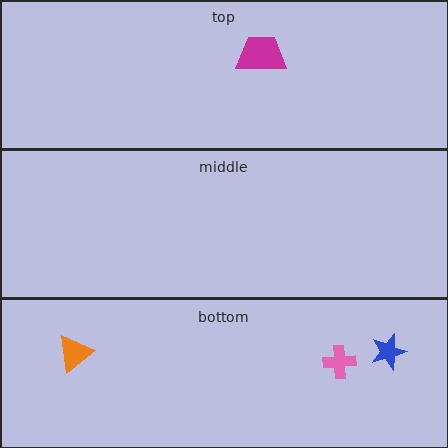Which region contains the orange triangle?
The bottom region.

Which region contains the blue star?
The bottom region.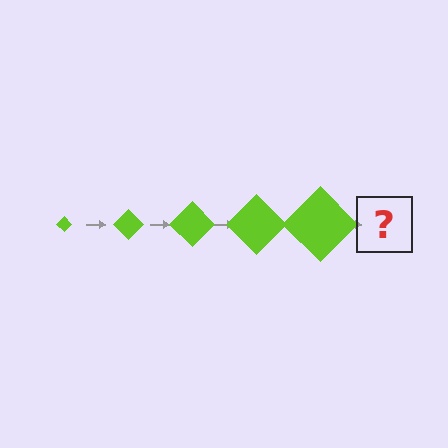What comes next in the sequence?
The next element should be a lime diamond, larger than the previous one.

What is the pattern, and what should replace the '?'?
The pattern is that the diamond gets progressively larger each step. The '?' should be a lime diamond, larger than the previous one.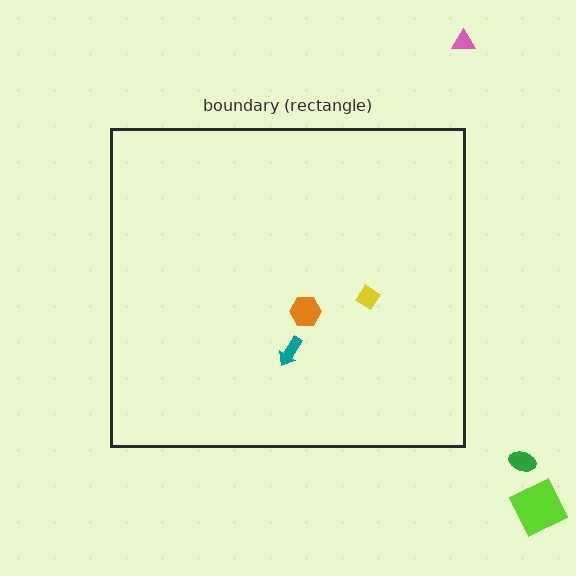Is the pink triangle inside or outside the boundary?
Outside.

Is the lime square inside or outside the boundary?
Outside.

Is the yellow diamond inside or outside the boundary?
Inside.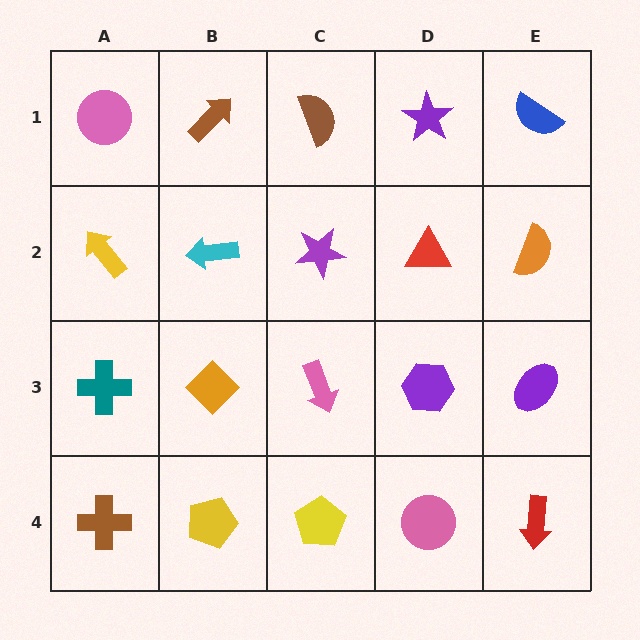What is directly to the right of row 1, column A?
A brown arrow.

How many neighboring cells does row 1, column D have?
3.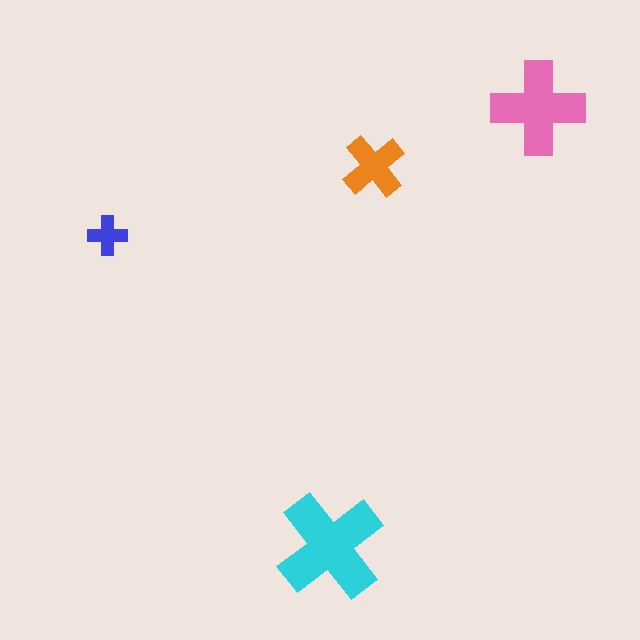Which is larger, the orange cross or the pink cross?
The pink one.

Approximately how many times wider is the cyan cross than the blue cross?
About 2.5 times wider.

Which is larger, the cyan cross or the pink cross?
The cyan one.